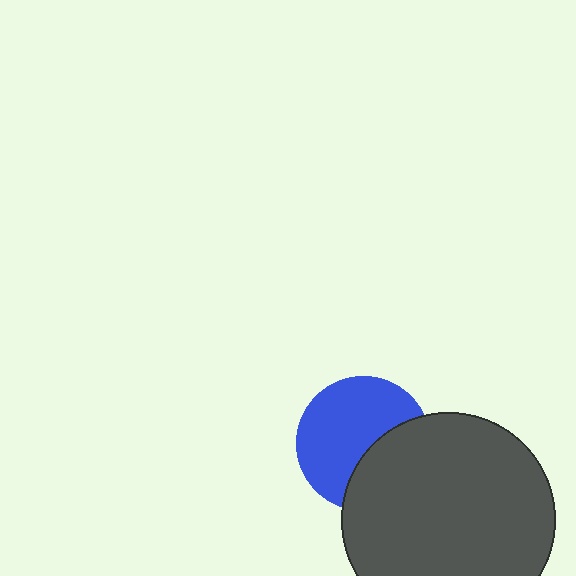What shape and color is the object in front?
The object in front is a dark gray circle.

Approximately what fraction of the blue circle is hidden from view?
Roughly 38% of the blue circle is hidden behind the dark gray circle.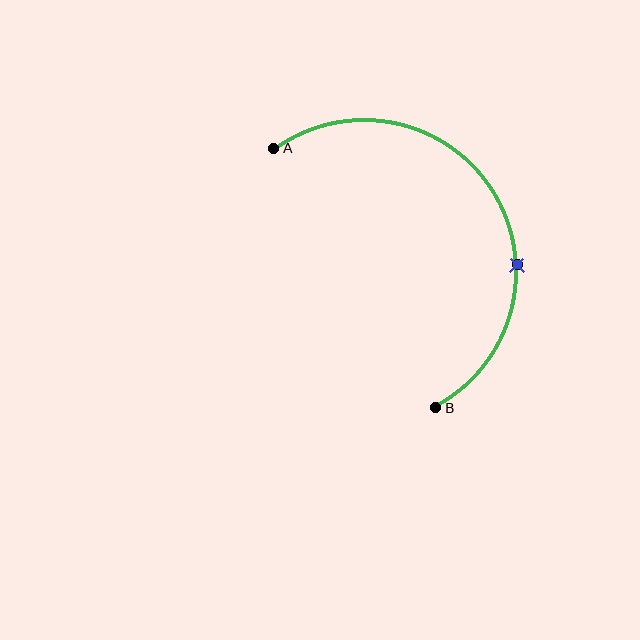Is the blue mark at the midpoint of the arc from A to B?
No. The blue mark lies on the arc but is closer to endpoint B. The arc midpoint would be at the point on the curve equidistant along the arc from both A and B.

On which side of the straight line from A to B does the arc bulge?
The arc bulges to the right of the straight line connecting A and B.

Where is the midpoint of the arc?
The arc midpoint is the point on the curve farthest from the straight line joining A and B. It sits to the right of that line.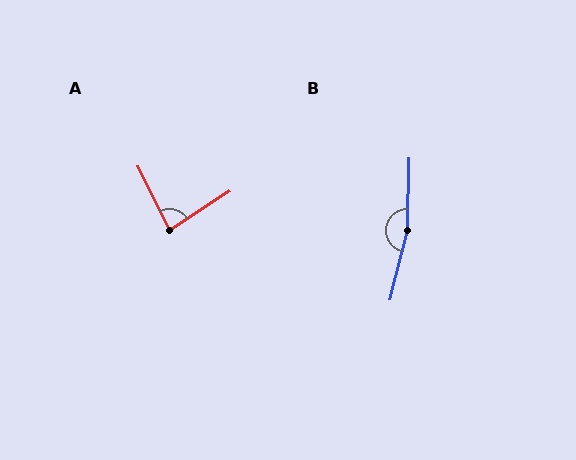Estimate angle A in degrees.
Approximately 83 degrees.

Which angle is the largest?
B, at approximately 167 degrees.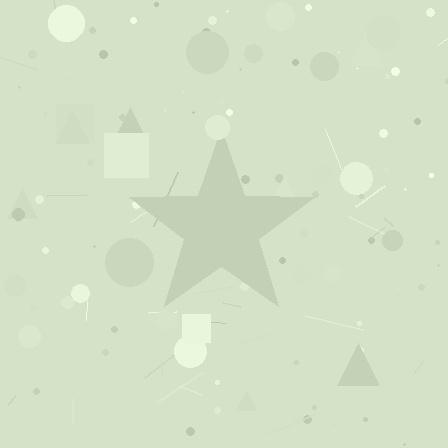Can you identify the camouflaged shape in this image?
The camouflaged shape is a star.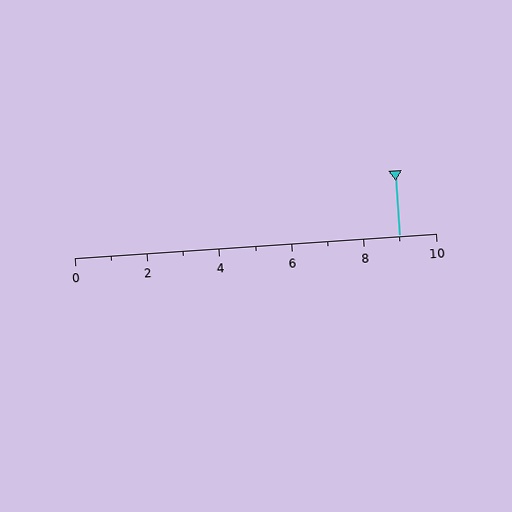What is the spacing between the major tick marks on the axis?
The major ticks are spaced 2 apart.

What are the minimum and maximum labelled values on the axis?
The axis runs from 0 to 10.